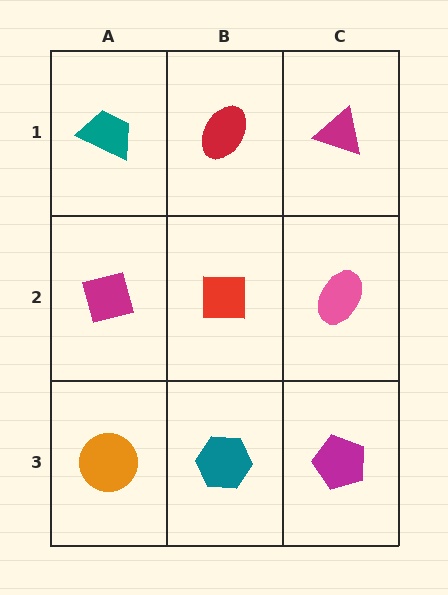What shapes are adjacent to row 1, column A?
A magenta square (row 2, column A), a red ellipse (row 1, column B).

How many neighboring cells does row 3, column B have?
3.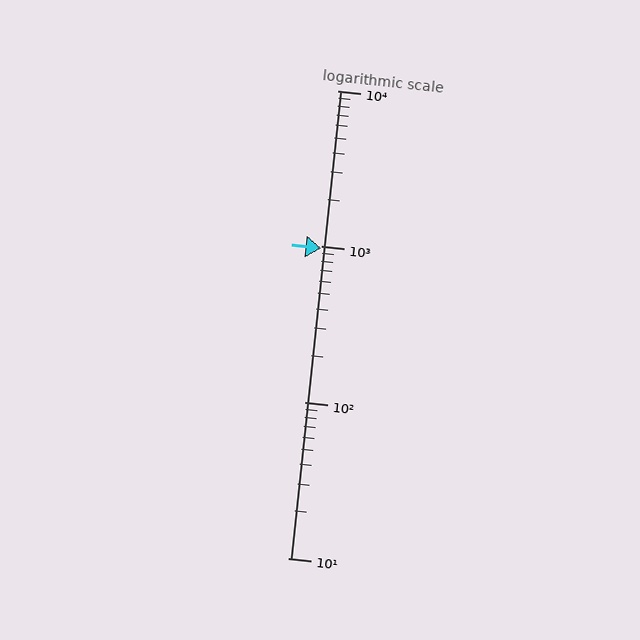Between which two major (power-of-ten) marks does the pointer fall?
The pointer is between 100 and 1000.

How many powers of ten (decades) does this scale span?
The scale spans 3 decades, from 10 to 10000.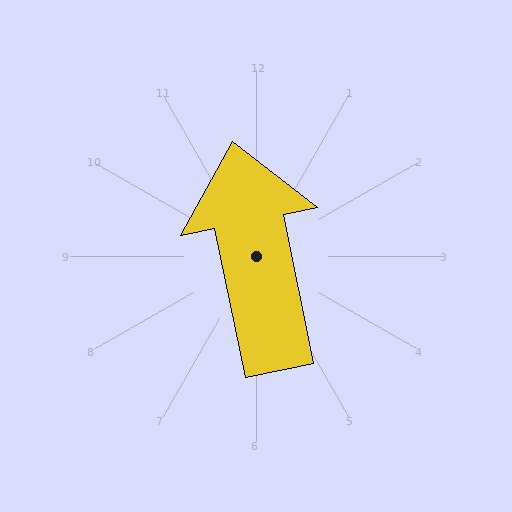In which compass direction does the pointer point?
North.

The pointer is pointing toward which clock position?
Roughly 12 o'clock.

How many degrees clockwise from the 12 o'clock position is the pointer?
Approximately 348 degrees.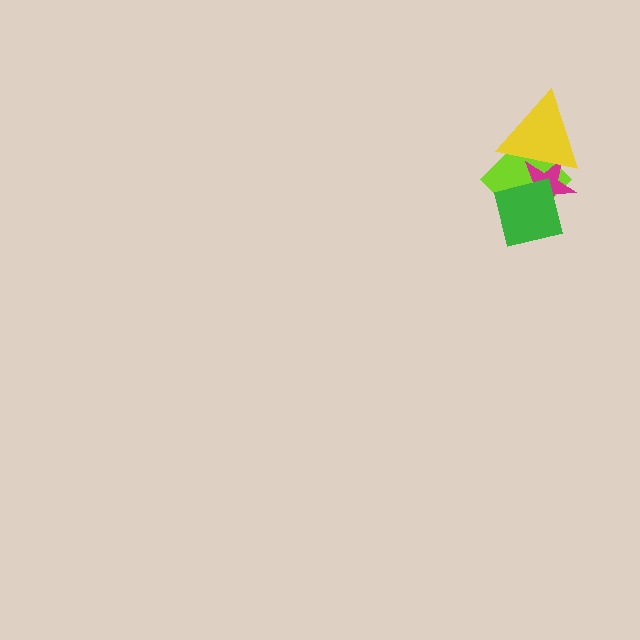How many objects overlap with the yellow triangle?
2 objects overlap with the yellow triangle.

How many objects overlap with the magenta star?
3 objects overlap with the magenta star.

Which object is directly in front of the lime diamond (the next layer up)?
The magenta star is directly in front of the lime diamond.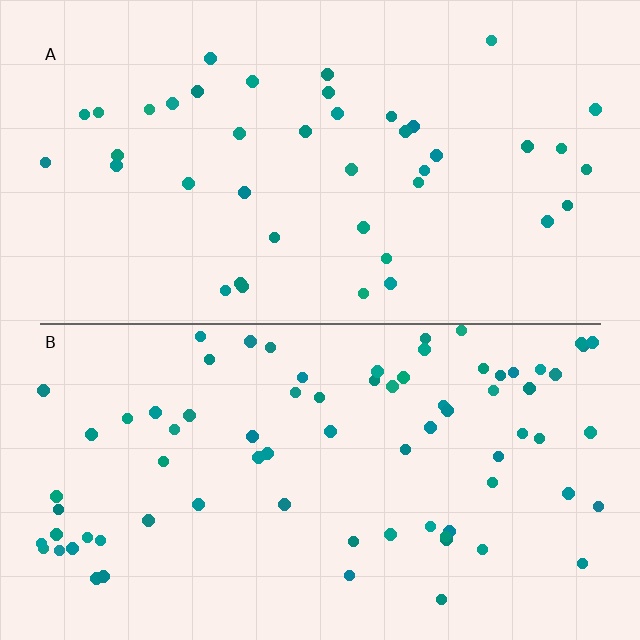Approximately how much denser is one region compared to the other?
Approximately 1.9× — region B over region A.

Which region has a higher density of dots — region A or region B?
B (the bottom).